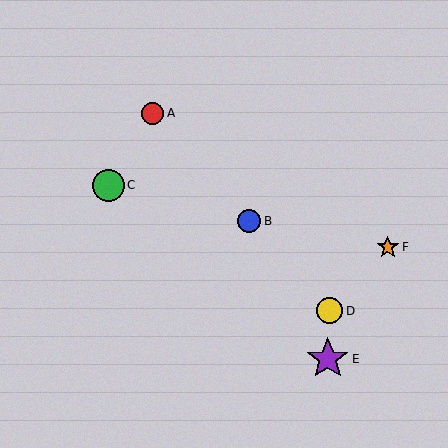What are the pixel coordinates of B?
Object B is at (249, 221).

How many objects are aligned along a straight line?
3 objects (A, B, D) are aligned along a straight line.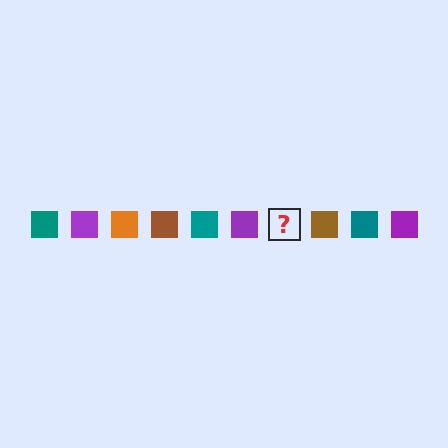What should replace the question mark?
The question mark should be replaced with an orange square.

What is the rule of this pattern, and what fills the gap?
The rule is that the pattern cycles through teal, purple, orange, brown squares. The gap should be filled with an orange square.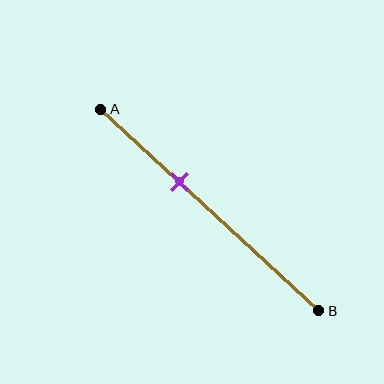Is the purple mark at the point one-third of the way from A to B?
Yes, the mark is approximately at the one-third point.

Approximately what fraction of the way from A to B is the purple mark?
The purple mark is approximately 35% of the way from A to B.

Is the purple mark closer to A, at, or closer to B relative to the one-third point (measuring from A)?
The purple mark is approximately at the one-third point of segment AB.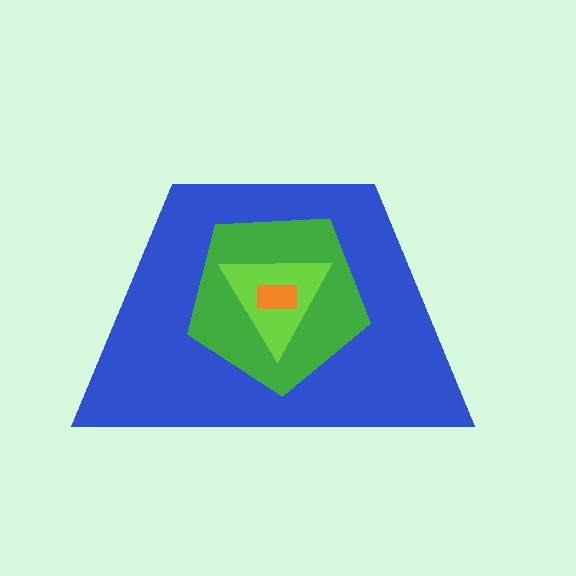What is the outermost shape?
The blue trapezoid.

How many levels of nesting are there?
4.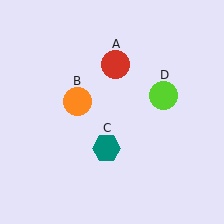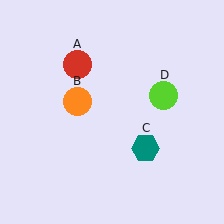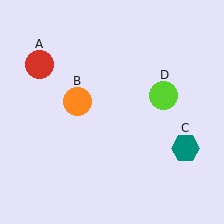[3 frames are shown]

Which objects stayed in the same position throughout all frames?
Orange circle (object B) and lime circle (object D) remained stationary.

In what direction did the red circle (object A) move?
The red circle (object A) moved left.